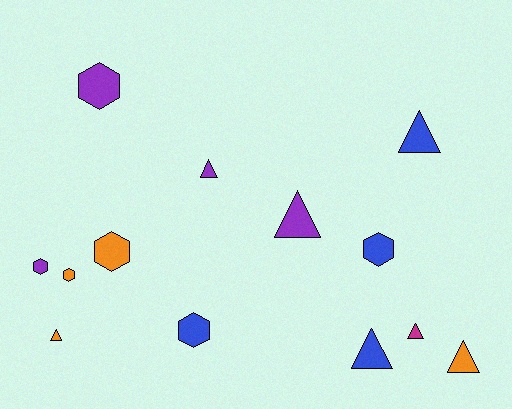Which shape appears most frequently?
Triangle, with 7 objects.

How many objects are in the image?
There are 13 objects.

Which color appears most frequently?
Purple, with 4 objects.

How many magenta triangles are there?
There is 1 magenta triangle.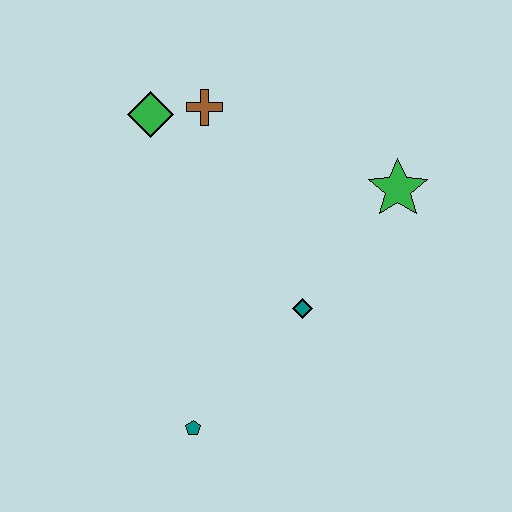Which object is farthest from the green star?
The teal pentagon is farthest from the green star.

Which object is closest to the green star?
The teal diamond is closest to the green star.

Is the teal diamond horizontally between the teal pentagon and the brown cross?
No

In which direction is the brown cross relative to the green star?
The brown cross is to the left of the green star.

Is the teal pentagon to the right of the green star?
No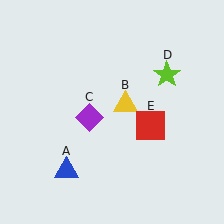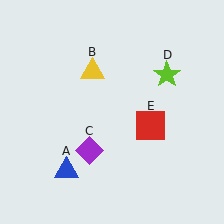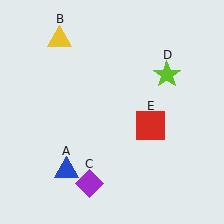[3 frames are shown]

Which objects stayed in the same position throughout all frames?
Blue triangle (object A) and lime star (object D) and red square (object E) remained stationary.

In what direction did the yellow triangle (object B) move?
The yellow triangle (object B) moved up and to the left.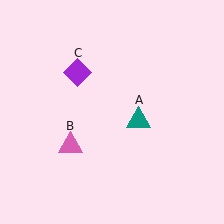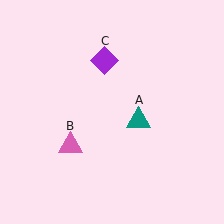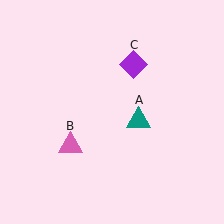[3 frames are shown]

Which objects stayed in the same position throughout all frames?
Teal triangle (object A) and pink triangle (object B) remained stationary.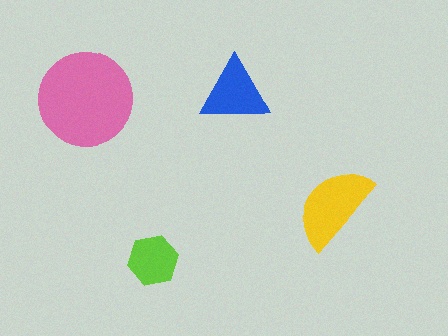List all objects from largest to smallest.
The pink circle, the yellow semicircle, the blue triangle, the lime hexagon.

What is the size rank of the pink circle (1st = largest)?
1st.